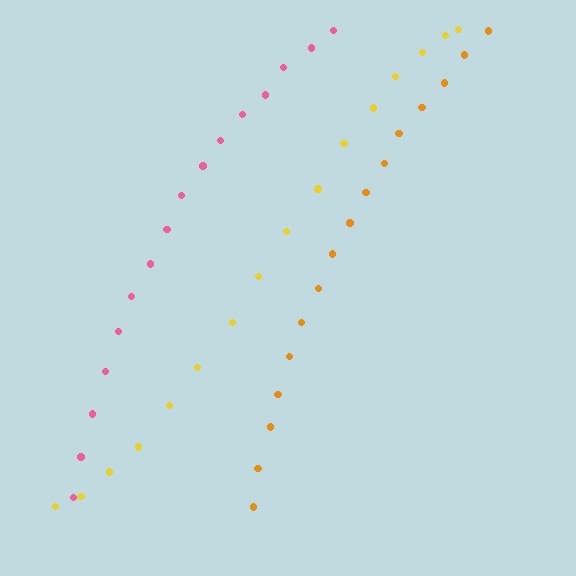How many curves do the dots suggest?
There are 3 distinct paths.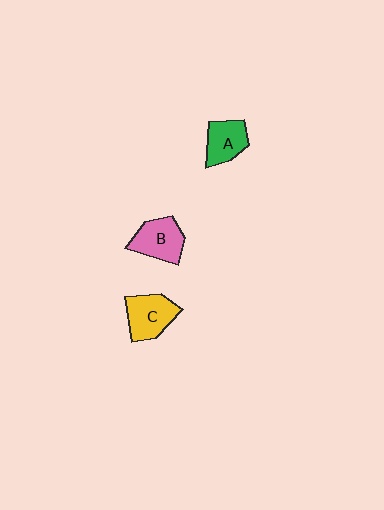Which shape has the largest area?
Shape C (yellow).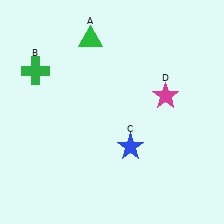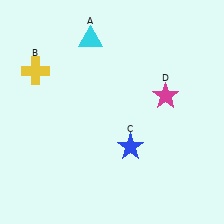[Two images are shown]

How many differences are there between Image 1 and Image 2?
There are 2 differences between the two images.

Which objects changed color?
A changed from green to cyan. B changed from green to yellow.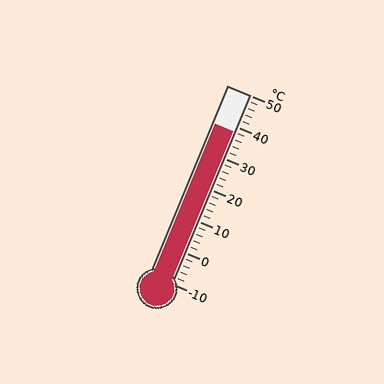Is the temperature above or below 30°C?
The temperature is above 30°C.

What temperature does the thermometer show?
The thermometer shows approximately 38°C.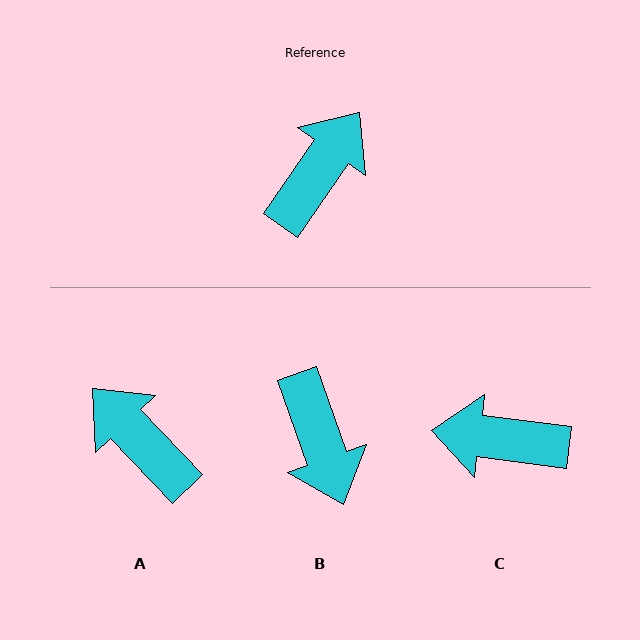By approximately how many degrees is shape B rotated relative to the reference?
Approximately 125 degrees clockwise.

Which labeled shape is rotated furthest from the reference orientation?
B, about 125 degrees away.